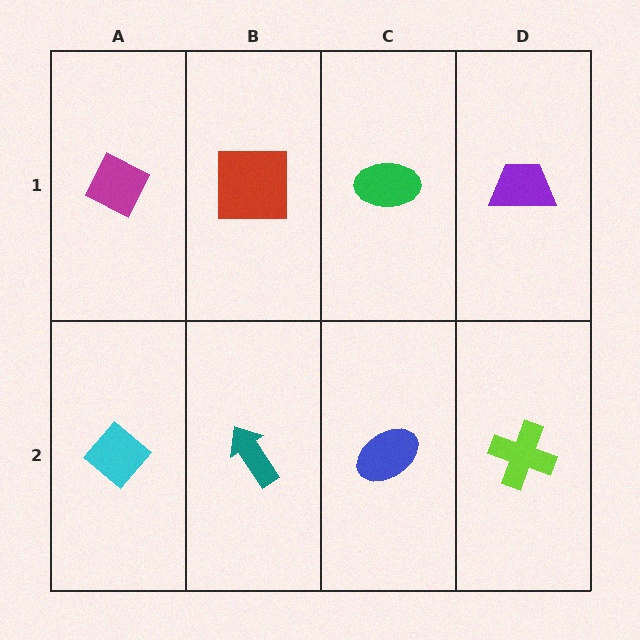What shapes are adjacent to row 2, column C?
A green ellipse (row 1, column C), a teal arrow (row 2, column B), a lime cross (row 2, column D).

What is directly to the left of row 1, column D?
A green ellipse.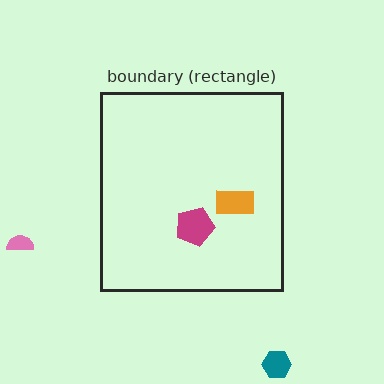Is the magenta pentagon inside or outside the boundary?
Inside.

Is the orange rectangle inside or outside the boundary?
Inside.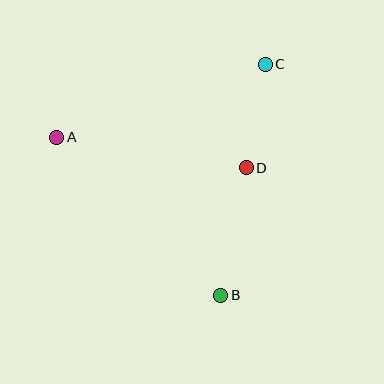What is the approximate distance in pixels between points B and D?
The distance between B and D is approximately 130 pixels.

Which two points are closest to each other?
Points C and D are closest to each other.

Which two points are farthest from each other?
Points B and C are farthest from each other.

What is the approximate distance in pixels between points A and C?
The distance between A and C is approximately 221 pixels.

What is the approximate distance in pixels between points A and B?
The distance between A and B is approximately 227 pixels.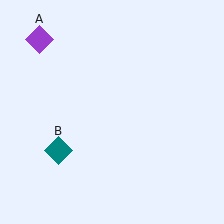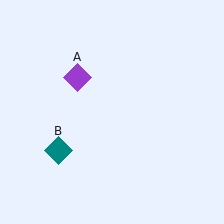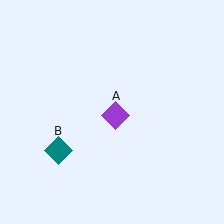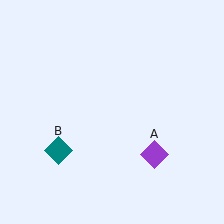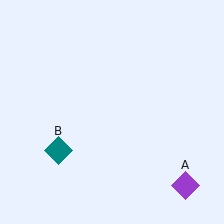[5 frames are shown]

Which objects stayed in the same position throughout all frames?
Teal diamond (object B) remained stationary.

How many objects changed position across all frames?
1 object changed position: purple diamond (object A).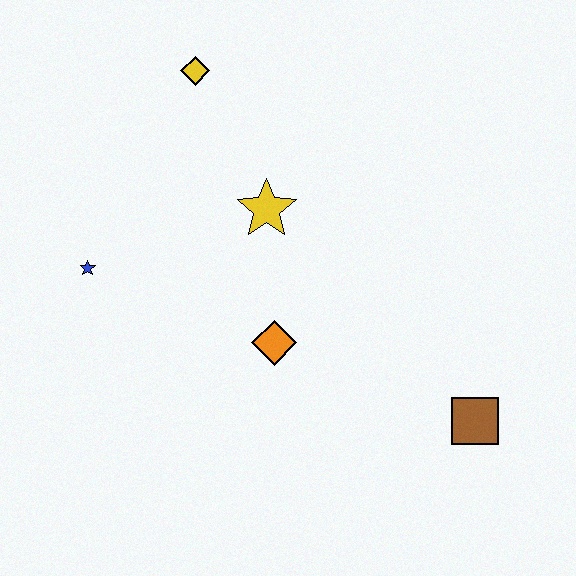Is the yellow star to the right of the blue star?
Yes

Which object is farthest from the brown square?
The yellow diamond is farthest from the brown square.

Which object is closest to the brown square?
The orange diamond is closest to the brown square.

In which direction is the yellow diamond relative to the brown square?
The yellow diamond is above the brown square.